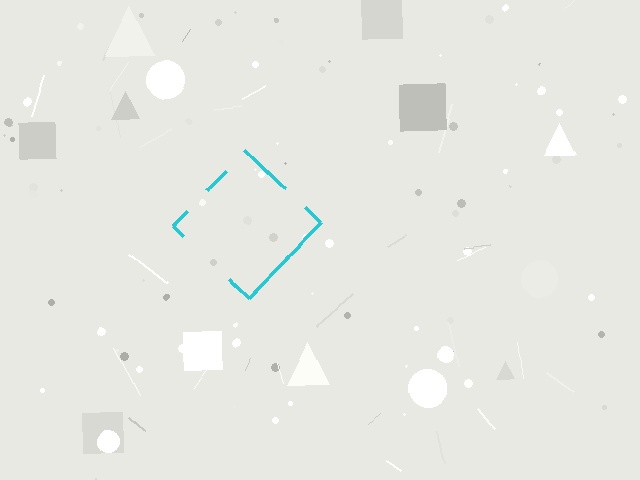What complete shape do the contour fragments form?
The contour fragments form a diamond.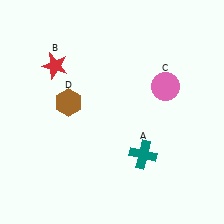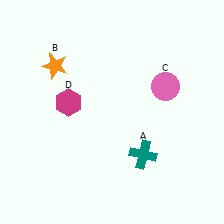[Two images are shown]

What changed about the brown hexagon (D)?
In Image 1, D is brown. In Image 2, it changed to magenta.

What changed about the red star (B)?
In Image 1, B is red. In Image 2, it changed to orange.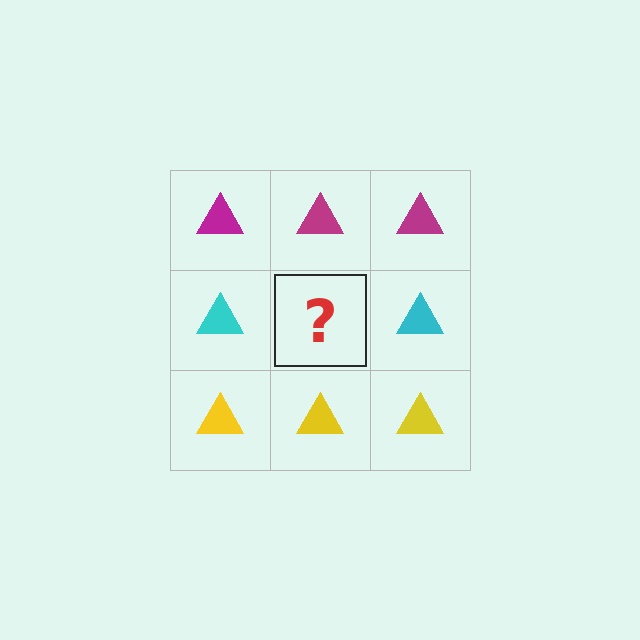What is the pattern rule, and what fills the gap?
The rule is that each row has a consistent color. The gap should be filled with a cyan triangle.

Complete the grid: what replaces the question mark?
The question mark should be replaced with a cyan triangle.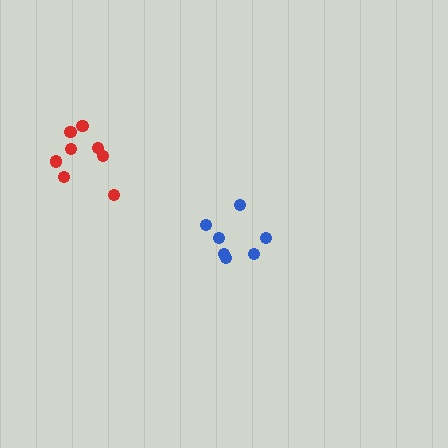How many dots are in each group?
Group 1: 7 dots, Group 2: 8 dots (15 total).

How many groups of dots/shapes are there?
There are 2 groups.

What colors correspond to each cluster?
The clusters are colored: blue, red.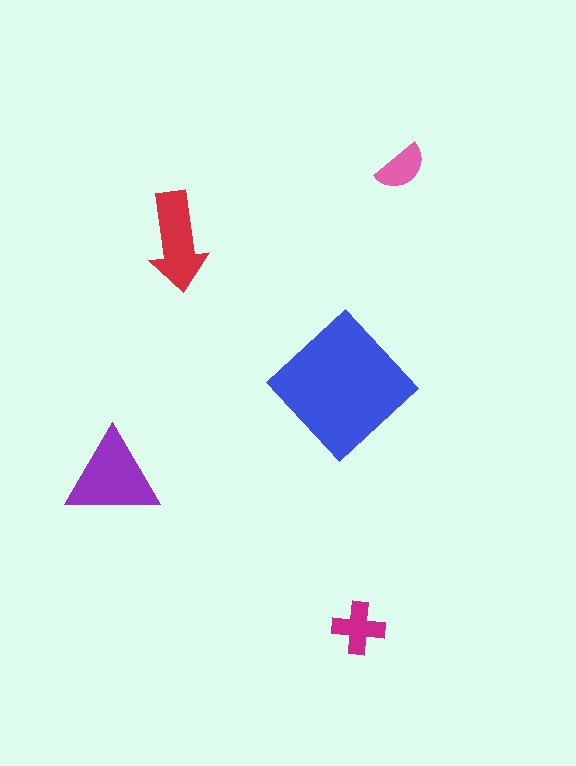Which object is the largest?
The blue diamond.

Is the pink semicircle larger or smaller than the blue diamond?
Smaller.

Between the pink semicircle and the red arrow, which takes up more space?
The red arrow.